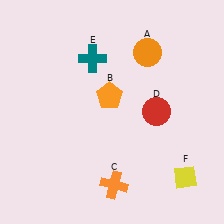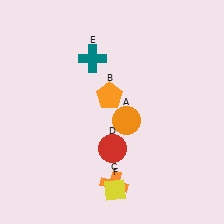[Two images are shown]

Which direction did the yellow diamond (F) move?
The yellow diamond (F) moved left.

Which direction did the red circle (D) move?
The red circle (D) moved left.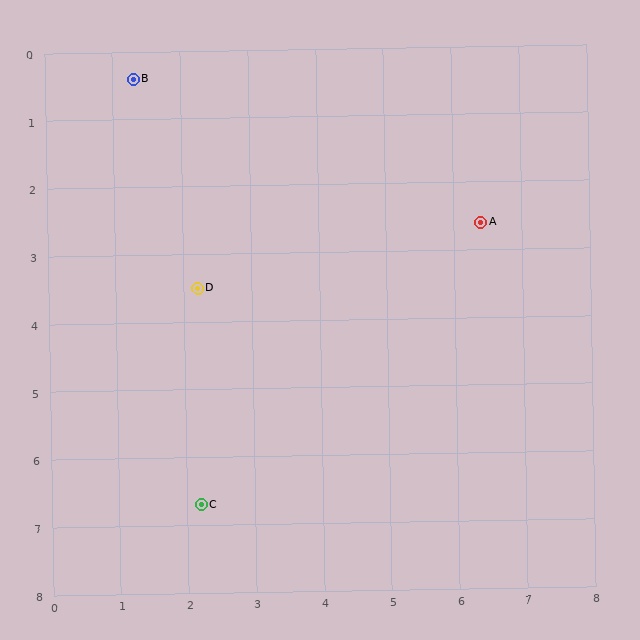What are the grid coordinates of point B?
Point B is at approximately (1.3, 0.4).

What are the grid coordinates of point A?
Point A is at approximately (6.4, 2.6).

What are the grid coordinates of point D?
Point D is at approximately (2.2, 3.5).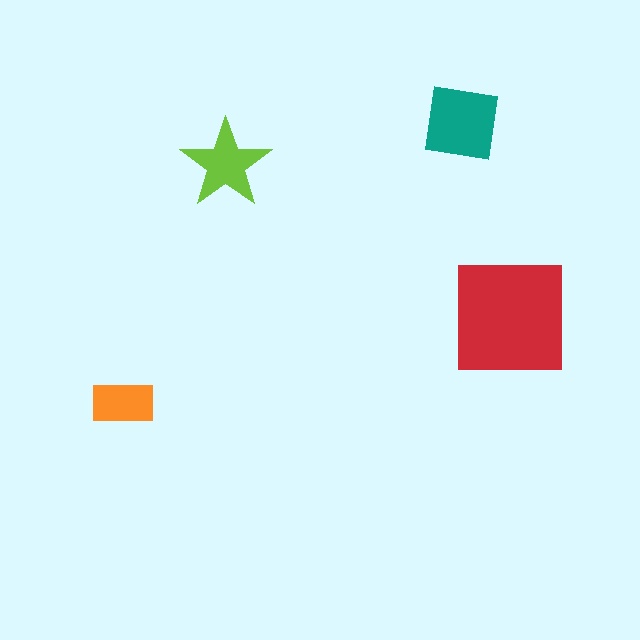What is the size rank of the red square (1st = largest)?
1st.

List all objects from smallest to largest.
The orange rectangle, the lime star, the teal square, the red square.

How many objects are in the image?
There are 4 objects in the image.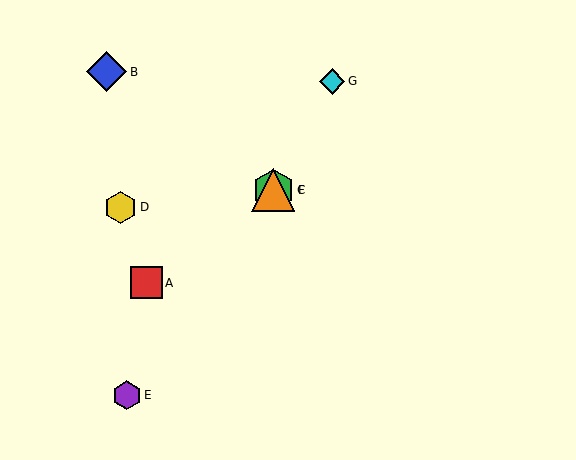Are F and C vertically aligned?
Yes, both are at x≈273.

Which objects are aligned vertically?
Objects C, F are aligned vertically.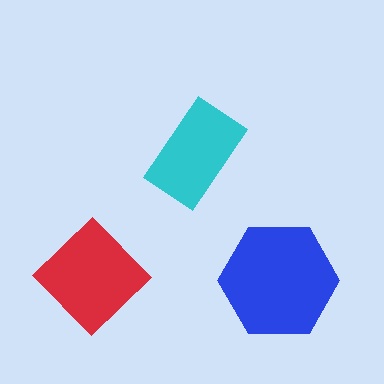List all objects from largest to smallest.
The blue hexagon, the red diamond, the cyan rectangle.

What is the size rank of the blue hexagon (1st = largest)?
1st.